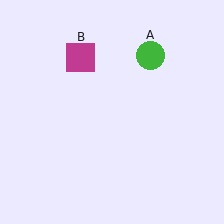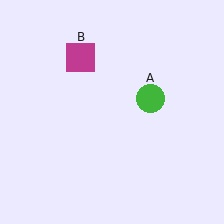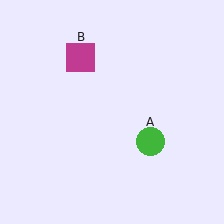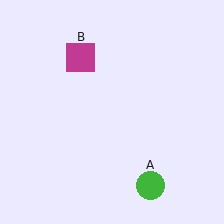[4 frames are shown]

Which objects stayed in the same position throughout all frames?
Magenta square (object B) remained stationary.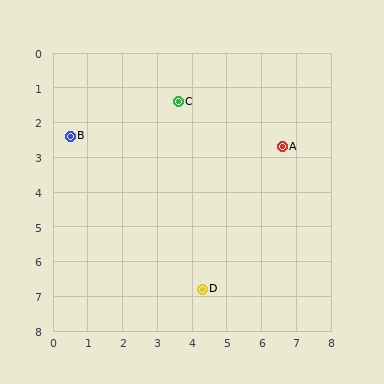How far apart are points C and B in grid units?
Points C and B are about 3.3 grid units apart.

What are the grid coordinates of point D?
Point D is at approximately (4.3, 6.8).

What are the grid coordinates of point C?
Point C is at approximately (3.6, 1.4).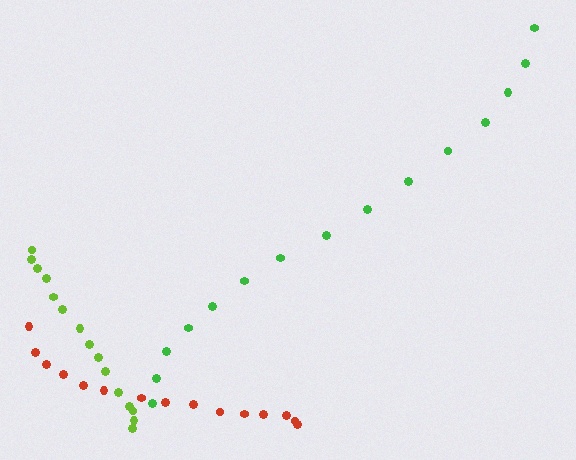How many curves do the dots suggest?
There are 3 distinct paths.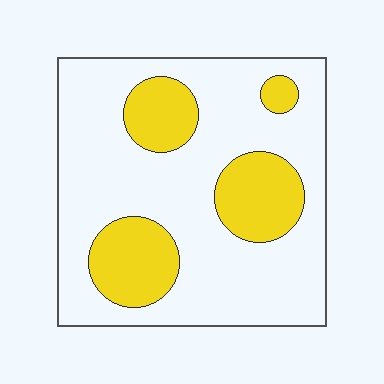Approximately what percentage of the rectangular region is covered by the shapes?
Approximately 25%.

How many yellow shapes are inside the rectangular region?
4.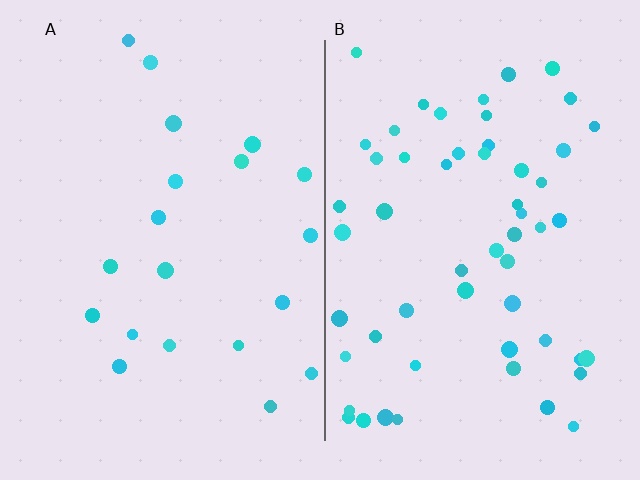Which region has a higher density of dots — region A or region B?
B (the right).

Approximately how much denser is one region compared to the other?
Approximately 2.8× — region B over region A.